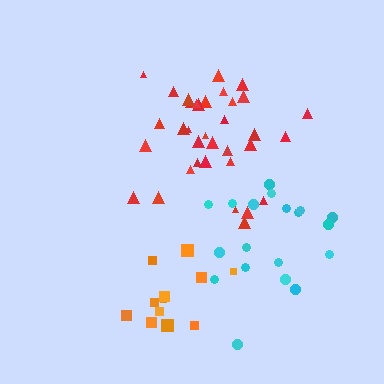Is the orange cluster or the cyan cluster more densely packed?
Orange.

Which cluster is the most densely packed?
Orange.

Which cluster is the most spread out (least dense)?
Cyan.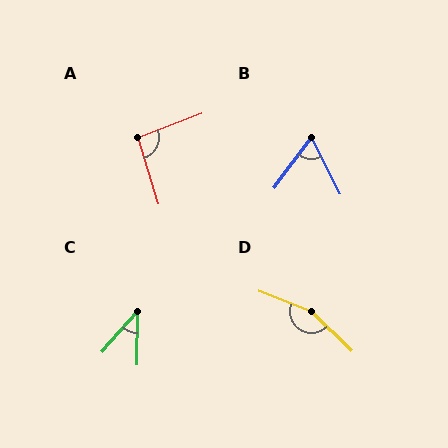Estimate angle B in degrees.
Approximately 63 degrees.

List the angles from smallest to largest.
C (41°), B (63°), A (93°), D (157°).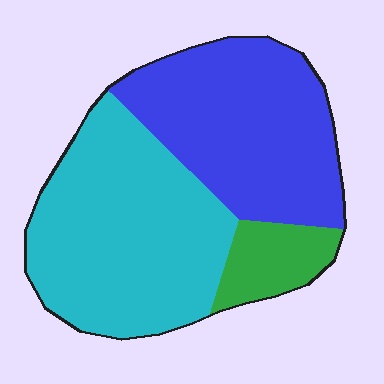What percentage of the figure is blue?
Blue covers roughly 40% of the figure.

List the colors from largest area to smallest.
From largest to smallest: cyan, blue, green.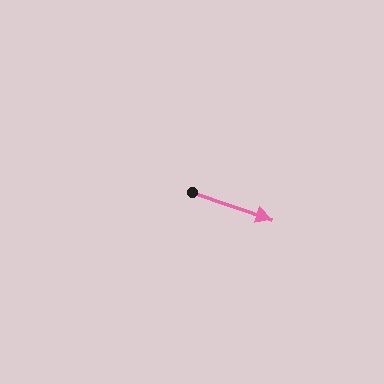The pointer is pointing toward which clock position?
Roughly 4 o'clock.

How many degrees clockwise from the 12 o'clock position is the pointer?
Approximately 109 degrees.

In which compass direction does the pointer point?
East.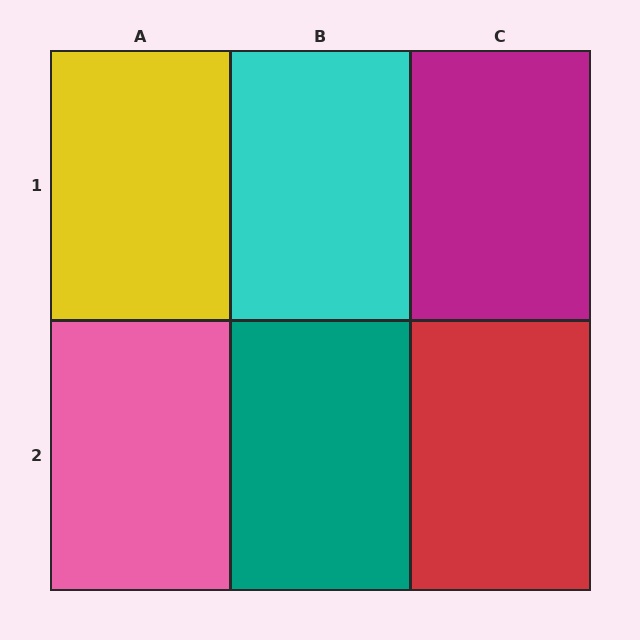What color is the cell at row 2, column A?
Pink.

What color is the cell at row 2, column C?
Red.